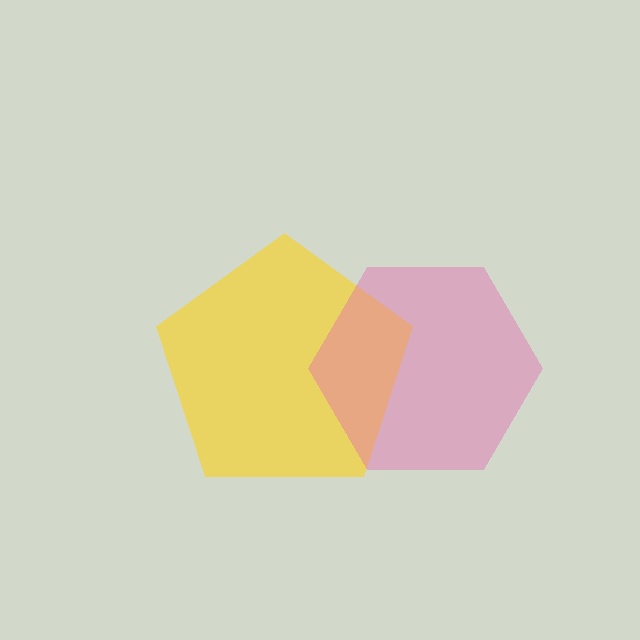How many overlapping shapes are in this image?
There are 2 overlapping shapes in the image.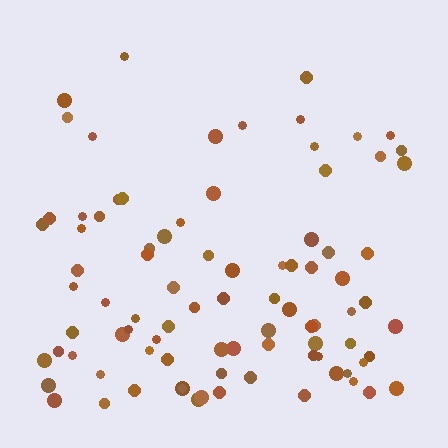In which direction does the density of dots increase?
From top to bottom, with the bottom side densest.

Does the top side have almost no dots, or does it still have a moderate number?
Still a moderate number, just noticeably fewer than the bottom.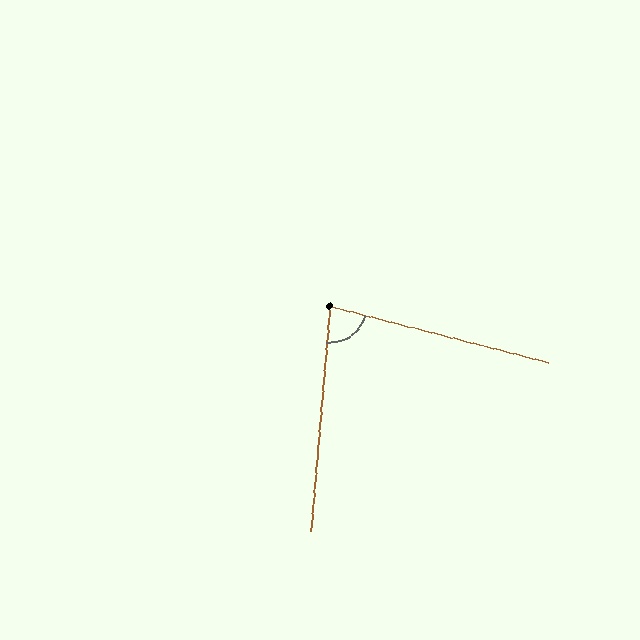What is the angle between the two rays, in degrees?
Approximately 80 degrees.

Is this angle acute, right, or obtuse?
It is acute.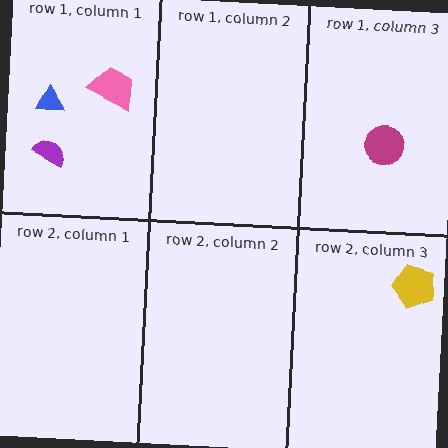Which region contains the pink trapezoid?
The row 1, column 1 region.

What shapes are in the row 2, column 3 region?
The yellow pentagon.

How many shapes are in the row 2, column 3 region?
1.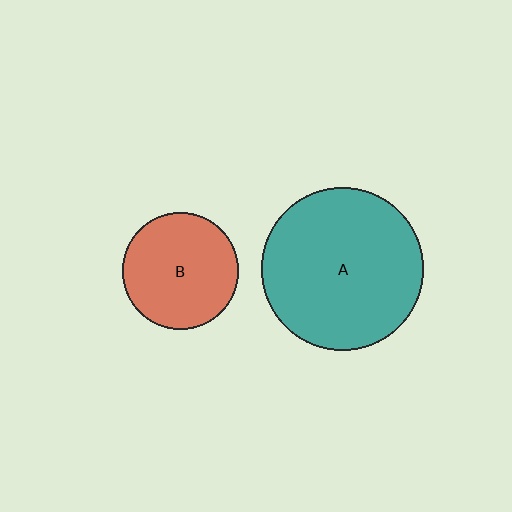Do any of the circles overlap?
No, none of the circles overlap.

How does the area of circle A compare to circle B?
Approximately 1.9 times.